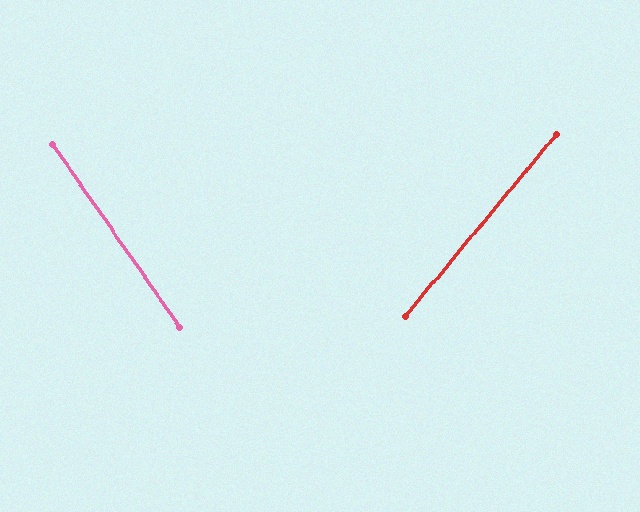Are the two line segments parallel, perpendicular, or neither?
Neither parallel nor perpendicular — they differ by about 75°.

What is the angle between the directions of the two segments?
Approximately 75 degrees.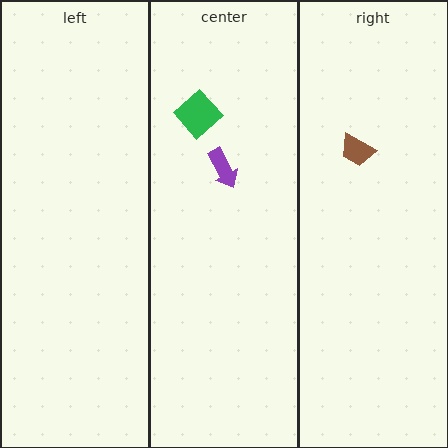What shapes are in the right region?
The brown trapezoid.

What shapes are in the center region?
The green diamond, the purple arrow.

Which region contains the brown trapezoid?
The right region.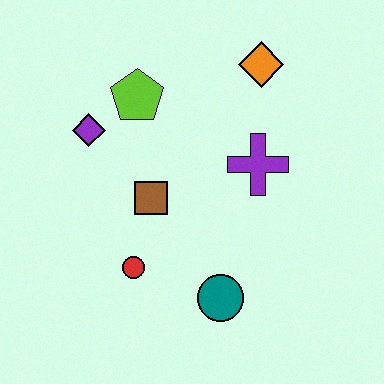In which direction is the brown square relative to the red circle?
The brown square is above the red circle.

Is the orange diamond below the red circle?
No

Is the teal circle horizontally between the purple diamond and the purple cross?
Yes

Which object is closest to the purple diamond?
The lime pentagon is closest to the purple diamond.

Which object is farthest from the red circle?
The orange diamond is farthest from the red circle.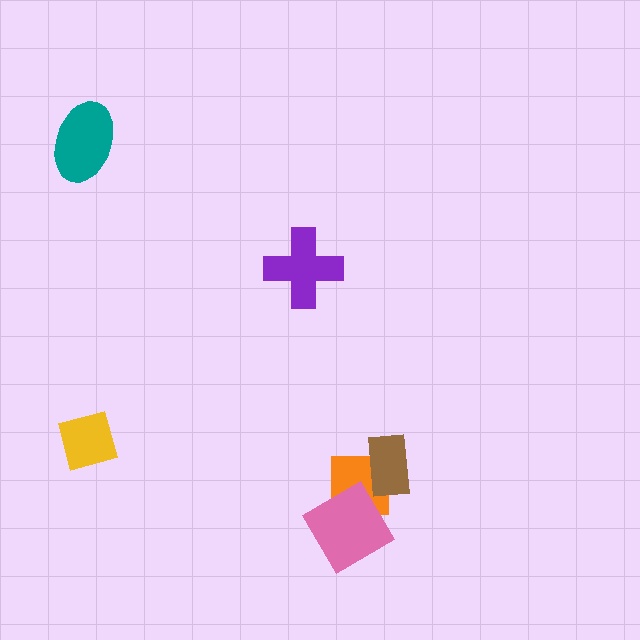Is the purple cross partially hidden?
No, no other shape covers it.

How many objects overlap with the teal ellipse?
0 objects overlap with the teal ellipse.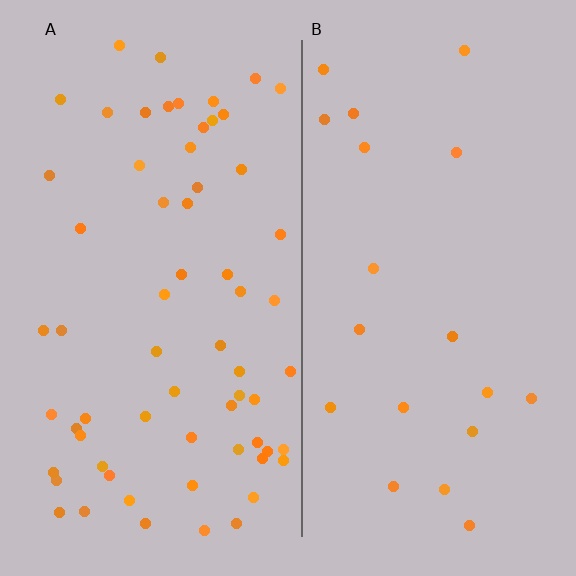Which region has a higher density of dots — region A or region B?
A (the left).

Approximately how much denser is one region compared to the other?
Approximately 3.2× — region A over region B.